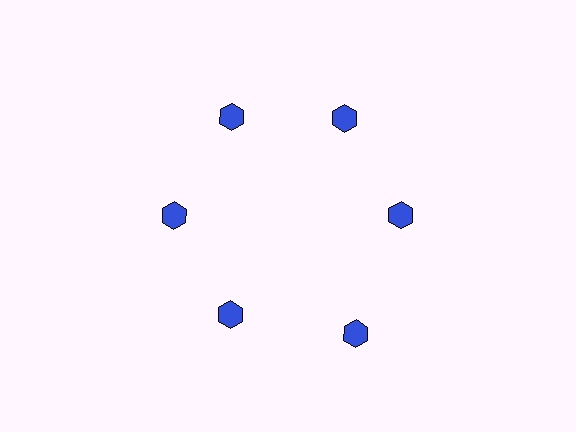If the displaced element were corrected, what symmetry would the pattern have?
It would have 6-fold rotational symmetry — the pattern would map onto itself every 60 degrees.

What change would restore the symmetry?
The symmetry would be restored by moving it inward, back onto the ring so that all 6 hexagons sit at equal angles and equal distance from the center.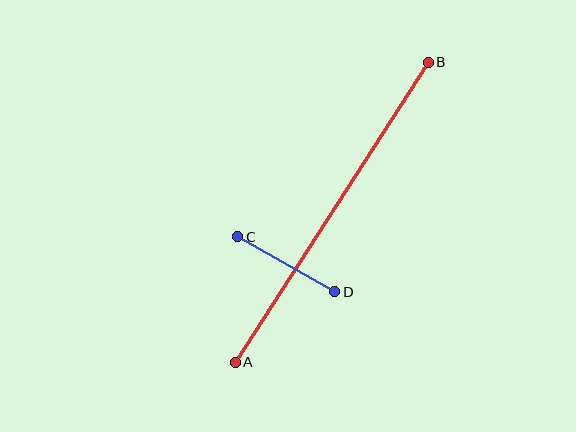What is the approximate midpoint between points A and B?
The midpoint is at approximately (332, 212) pixels.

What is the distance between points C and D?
The distance is approximately 112 pixels.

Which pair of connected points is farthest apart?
Points A and B are farthest apart.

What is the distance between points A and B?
The distance is approximately 357 pixels.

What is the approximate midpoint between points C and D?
The midpoint is at approximately (286, 264) pixels.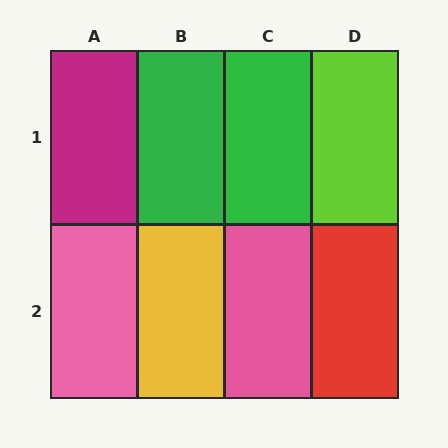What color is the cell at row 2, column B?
Yellow.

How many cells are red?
1 cell is red.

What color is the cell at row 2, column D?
Red.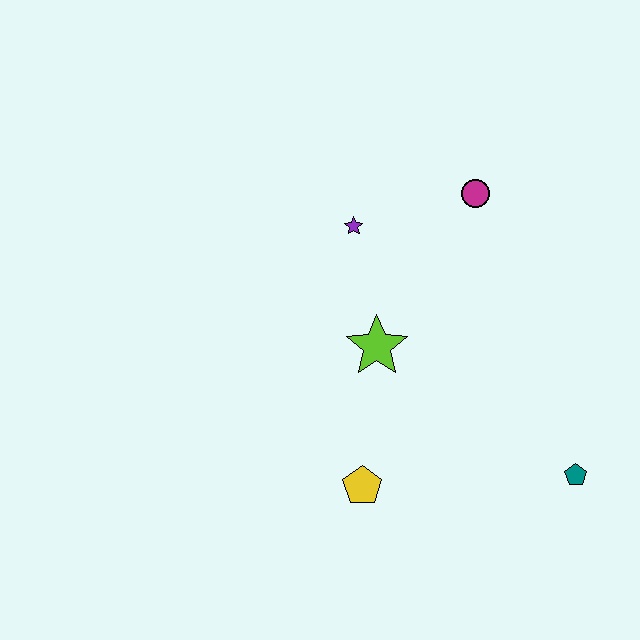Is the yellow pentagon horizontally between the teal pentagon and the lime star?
No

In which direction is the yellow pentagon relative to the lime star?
The yellow pentagon is below the lime star.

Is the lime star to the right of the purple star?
Yes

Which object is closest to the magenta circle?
The purple star is closest to the magenta circle.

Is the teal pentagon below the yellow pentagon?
No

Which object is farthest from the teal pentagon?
The purple star is farthest from the teal pentagon.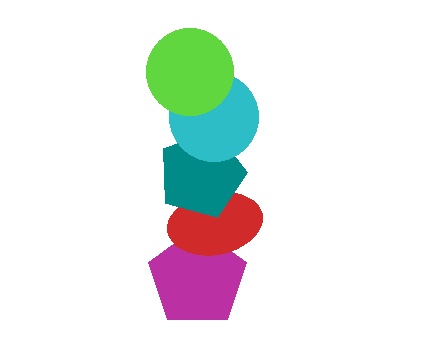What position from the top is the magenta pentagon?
The magenta pentagon is 5th from the top.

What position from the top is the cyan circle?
The cyan circle is 2nd from the top.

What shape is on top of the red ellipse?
The teal pentagon is on top of the red ellipse.